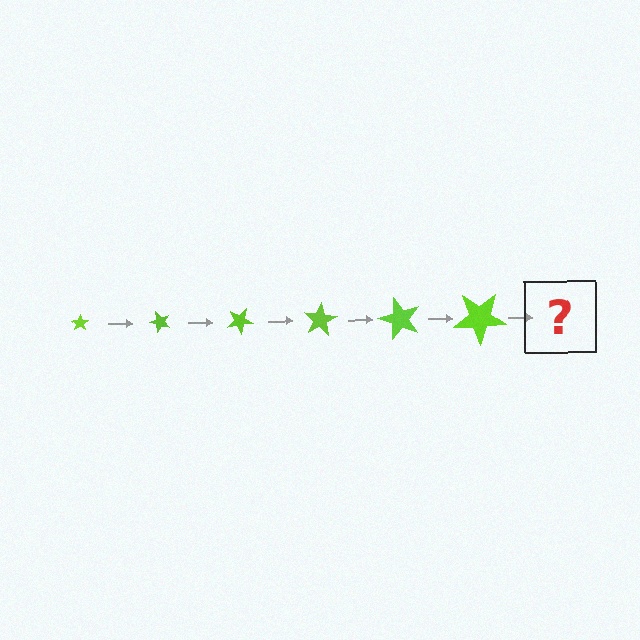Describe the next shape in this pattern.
It should be a star, larger than the previous one and rotated 300 degrees from the start.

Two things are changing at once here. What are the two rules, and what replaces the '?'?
The two rules are that the star grows larger each step and it rotates 50 degrees each step. The '?' should be a star, larger than the previous one and rotated 300 degrees from the start.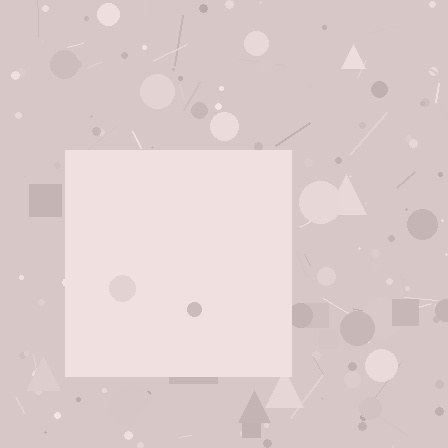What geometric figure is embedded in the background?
A square is embedded in the background.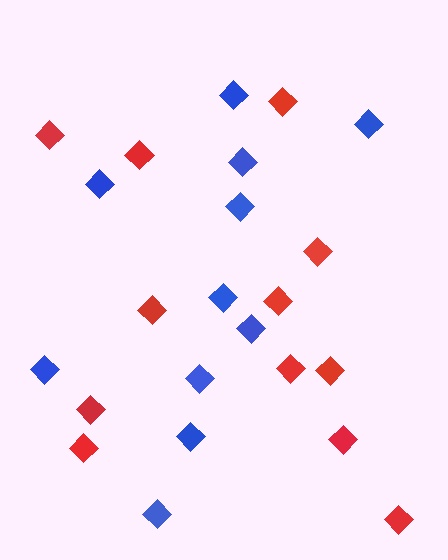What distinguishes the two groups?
There are 2 groups: one group of red diamonds (12) and one group of blue diamonds (11).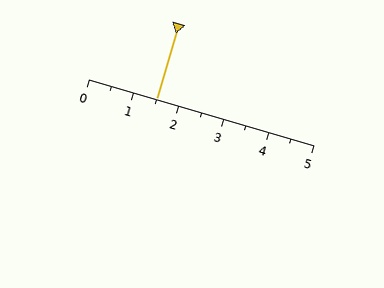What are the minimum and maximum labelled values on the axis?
The axis runs from 0 to 5.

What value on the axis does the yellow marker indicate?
The marker indicates approximately 1.5.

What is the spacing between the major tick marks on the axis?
The major ticks are spaced 1 apart.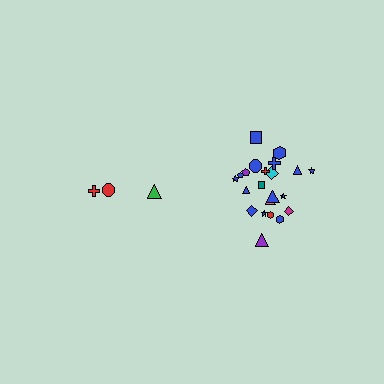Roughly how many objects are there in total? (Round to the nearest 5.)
Roughly 25 objects in total.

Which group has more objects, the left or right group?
The right group.